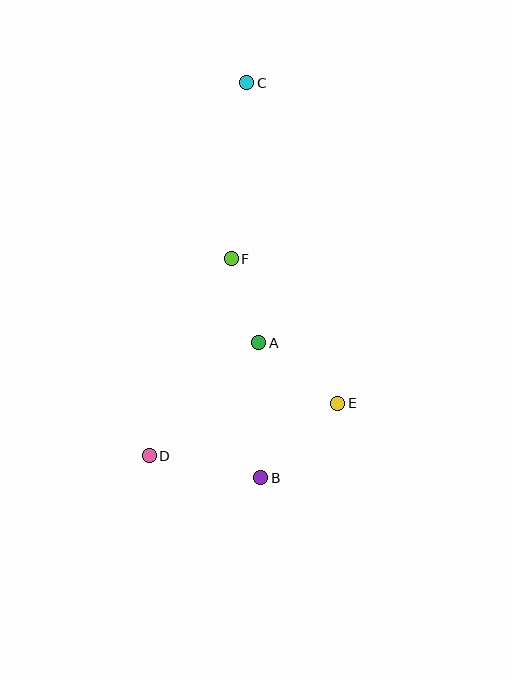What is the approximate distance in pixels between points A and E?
The distance between A and E is approximately 100 pixels.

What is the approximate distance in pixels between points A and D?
The distance between A and D is approximately 158 pixels.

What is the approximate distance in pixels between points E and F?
The distance between E and F is approximately 179 pixels.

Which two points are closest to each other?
Points A and F are closest to each other.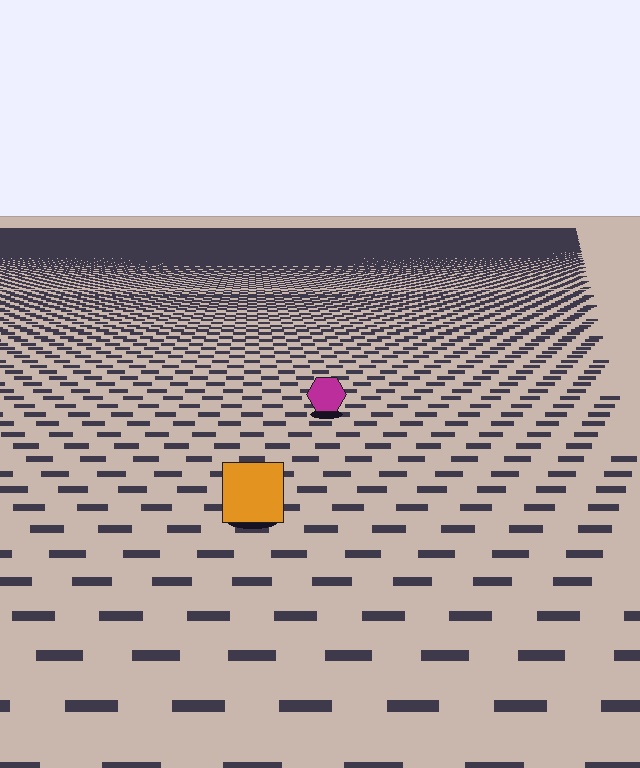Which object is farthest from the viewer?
The magenta hexagon is farthest from the viewer. It appears smaller and the ground texture around it is denser.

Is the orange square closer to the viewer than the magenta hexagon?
Yes. The orange square is closer — you can tell from the texture gradient: the ground texture is coarser near it.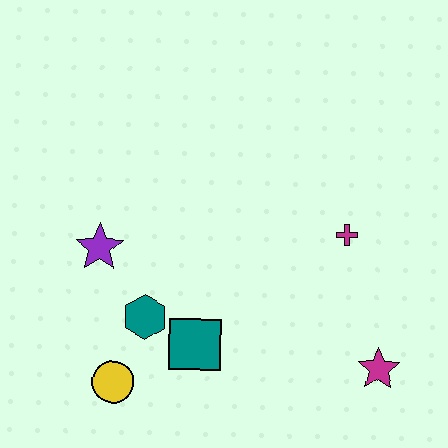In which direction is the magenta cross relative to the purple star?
The magenta cross is to the right of the purple star.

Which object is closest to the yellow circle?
The teal hexagon is closest to the yellow circle.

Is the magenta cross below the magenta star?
No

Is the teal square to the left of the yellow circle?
No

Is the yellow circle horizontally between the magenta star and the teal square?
No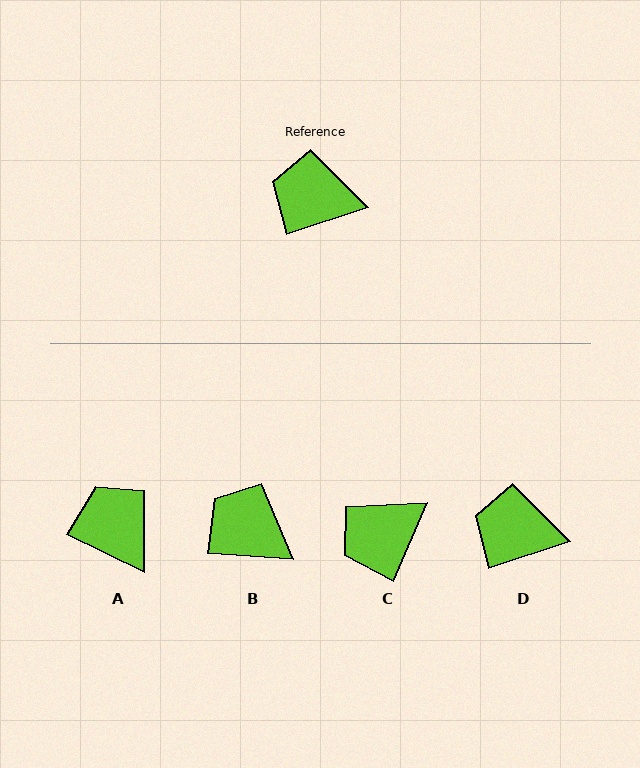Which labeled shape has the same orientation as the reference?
D.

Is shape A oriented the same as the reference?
No, it is off by about 45 degrees.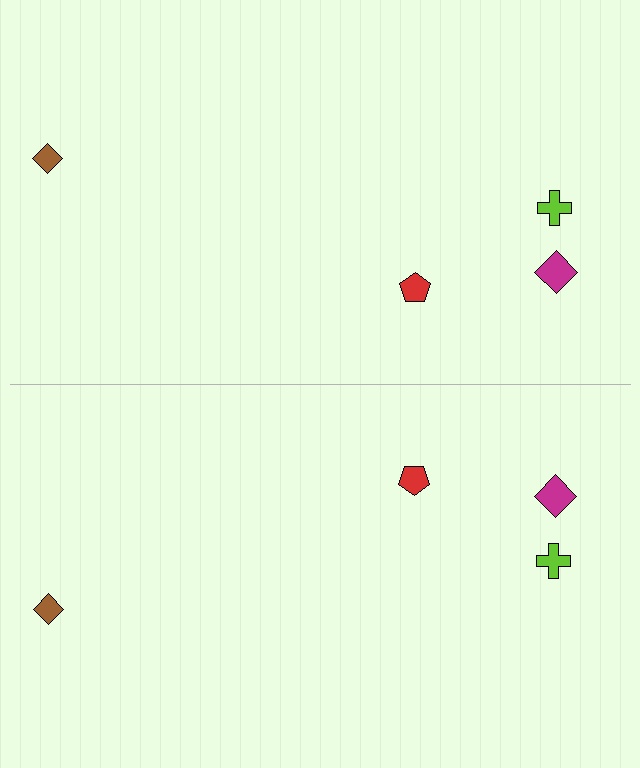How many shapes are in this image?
There are 8 shapes in this image.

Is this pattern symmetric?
Yes, this pattern has bilateral (reflection) symmetry.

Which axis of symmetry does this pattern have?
The pattern has a horizontal axis of symmetry running through the center of the image.